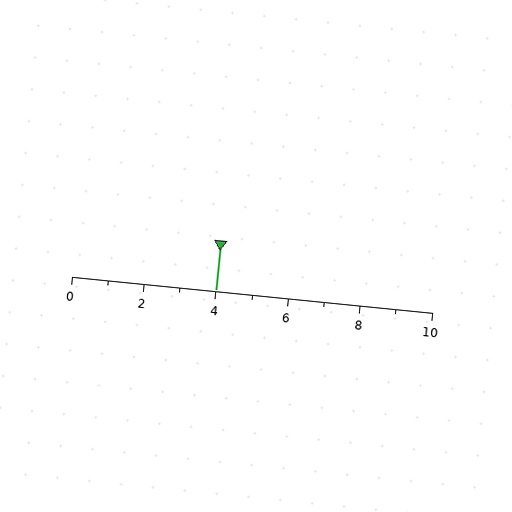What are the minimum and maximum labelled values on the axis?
The axis runs from 0 to 10.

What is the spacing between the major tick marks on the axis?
The major ticks are spaced 2 apart.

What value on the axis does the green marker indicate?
The marker indicates approximately 4.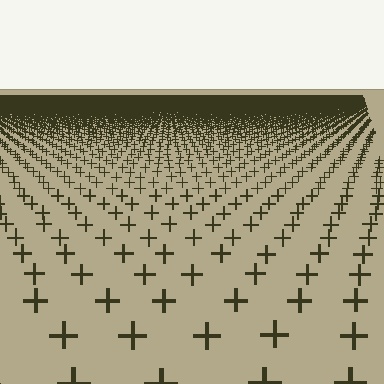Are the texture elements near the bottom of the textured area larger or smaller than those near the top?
Larger. Near the bottom, elements are closer to the viewer and appear at a bigger on-screen size.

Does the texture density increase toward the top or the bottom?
Density increases toward the top.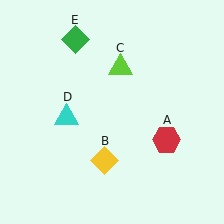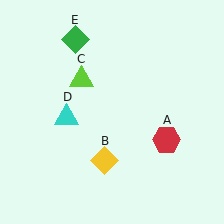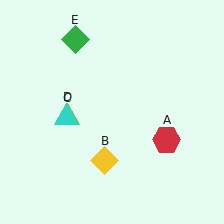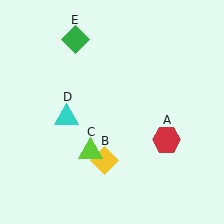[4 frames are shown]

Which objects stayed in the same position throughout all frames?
Red hexagon (object A) and yellow diamond (object B) and cyan triangle (object D) and green diamond (object E) remained stationary.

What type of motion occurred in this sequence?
The lime triangle (object C) rotated counterclockwise around the center of the scene.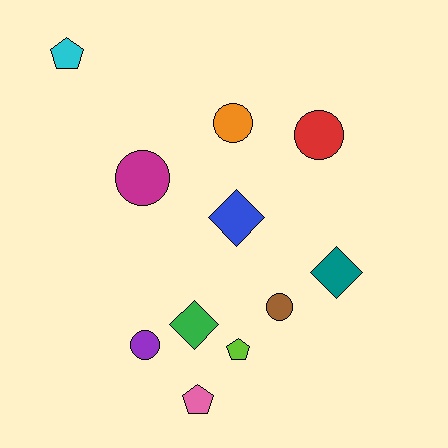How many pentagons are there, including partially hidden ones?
There are 3 pentagons.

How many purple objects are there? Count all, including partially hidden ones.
There is 1 purple object.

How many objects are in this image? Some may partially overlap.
There are 11 objects.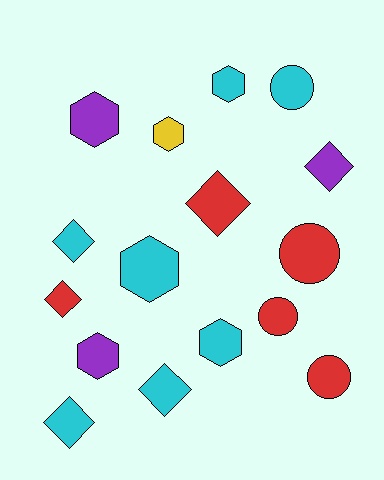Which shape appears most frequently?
Hexagon, with 6 objects.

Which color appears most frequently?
Cyan, with 7 objects.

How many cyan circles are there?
There is 1 cyan circle.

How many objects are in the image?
There are 16 objects.